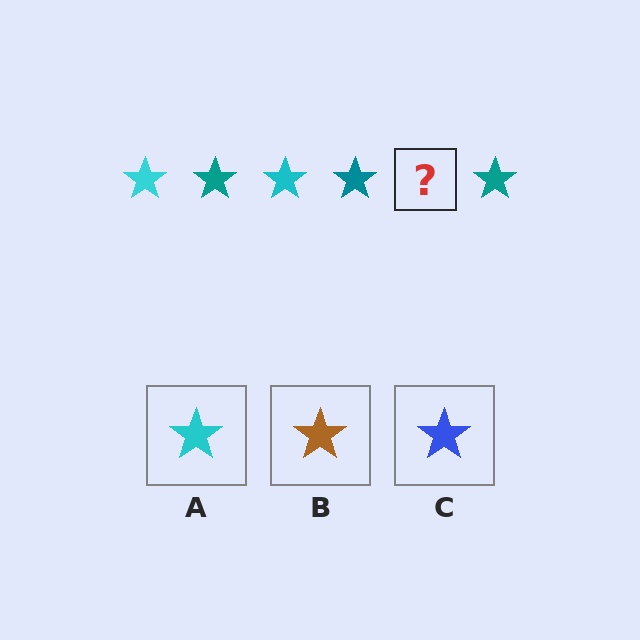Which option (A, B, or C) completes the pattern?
A.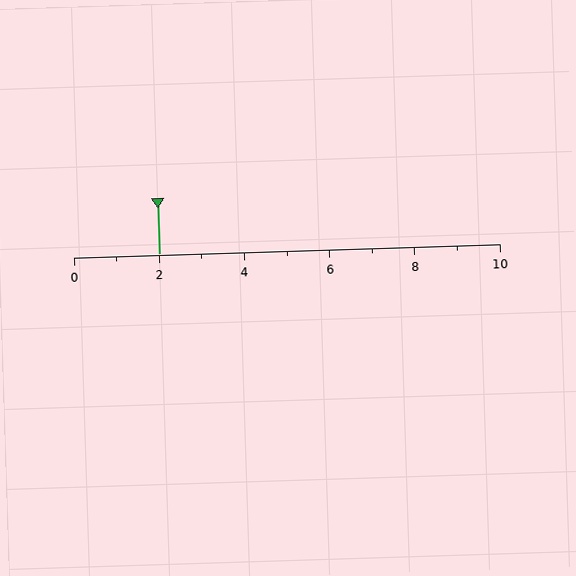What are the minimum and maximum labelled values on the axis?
The axis runs from 0 to 10.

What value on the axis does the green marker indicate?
The marker indicates approximately 2.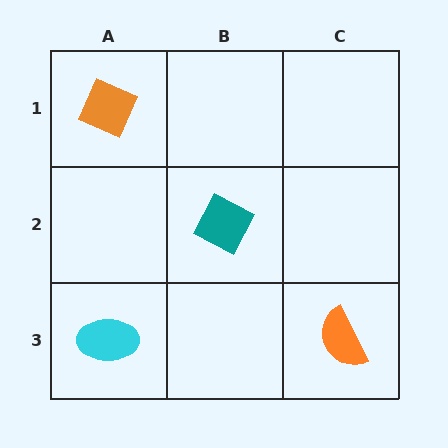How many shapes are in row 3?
2 shapes.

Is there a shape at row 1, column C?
No, that cell is empty.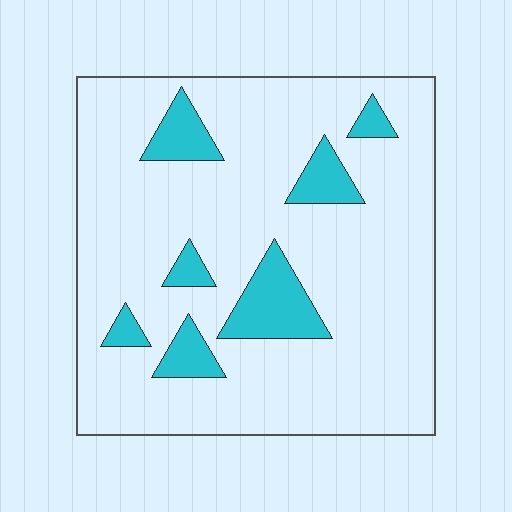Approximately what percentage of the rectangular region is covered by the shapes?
Approximately 15%.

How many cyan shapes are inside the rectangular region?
7.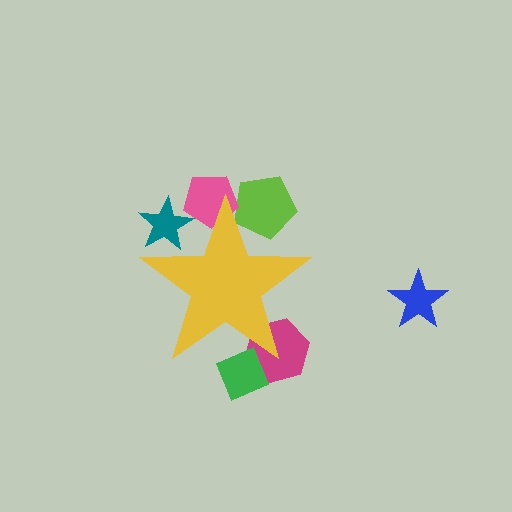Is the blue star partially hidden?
No, the blue star is fully visible.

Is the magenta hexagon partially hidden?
Yes, the magenta hexagon is partially hidden behind the yellow star.